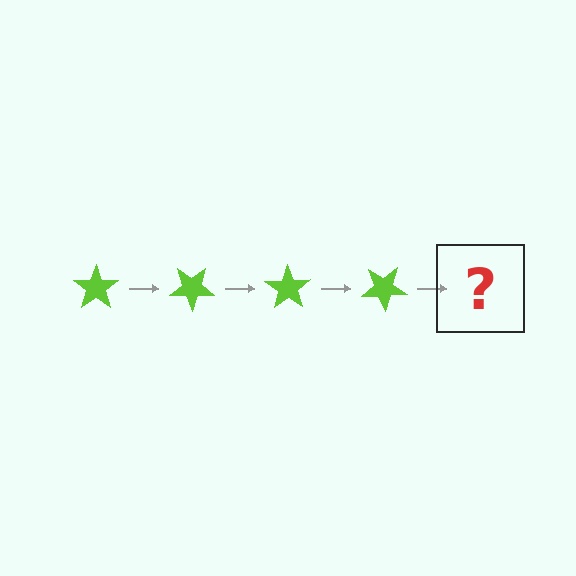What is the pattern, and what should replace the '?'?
The pattern is that the star rotates 35 degrees each step. The '?' should be a lime star rotated 140 degrees.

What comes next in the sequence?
The next element should be a lime star rotated 140 degrees.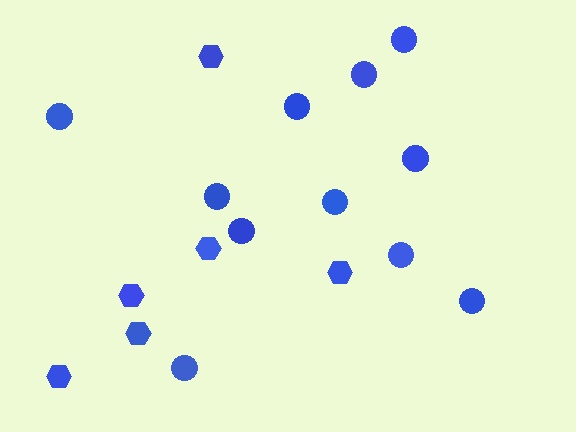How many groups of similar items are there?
There are 2 groups: one group of hexagons (6) and one group of circles (11).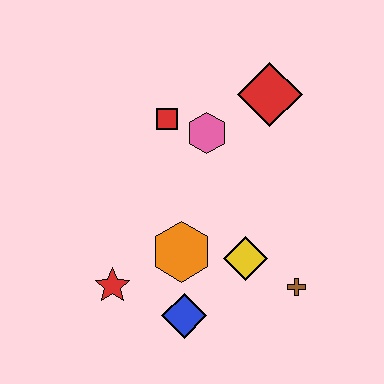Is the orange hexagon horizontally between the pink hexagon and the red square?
Yes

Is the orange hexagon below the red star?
No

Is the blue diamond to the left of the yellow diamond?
Yes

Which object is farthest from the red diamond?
The red star is farthest from the red diamond.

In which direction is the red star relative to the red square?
The red star is below the red square.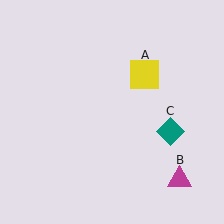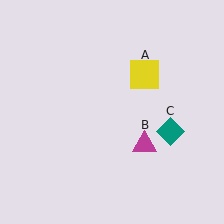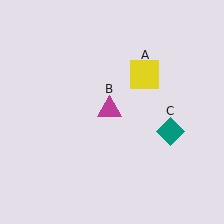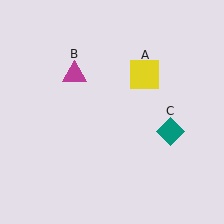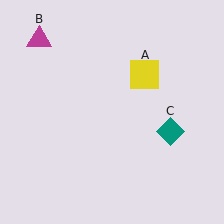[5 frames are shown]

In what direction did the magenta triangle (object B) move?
The magenta triangle (object B) moved up and to the left.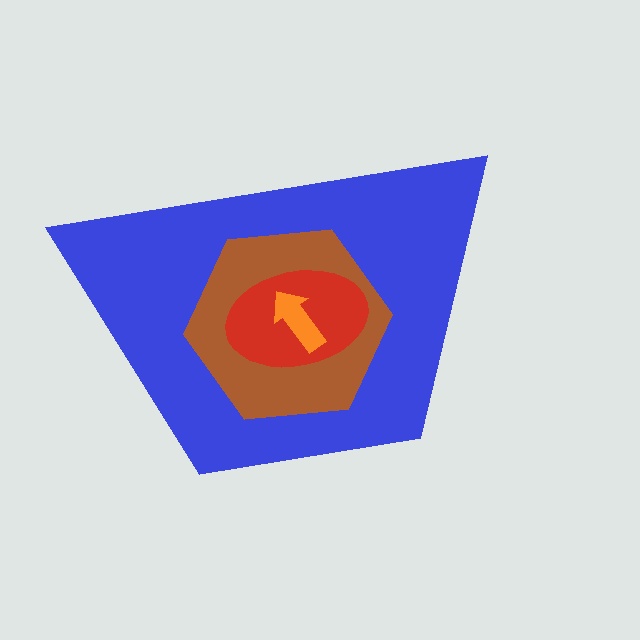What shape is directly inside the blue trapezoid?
The brown hexagon.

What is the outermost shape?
The blue trapezoid.